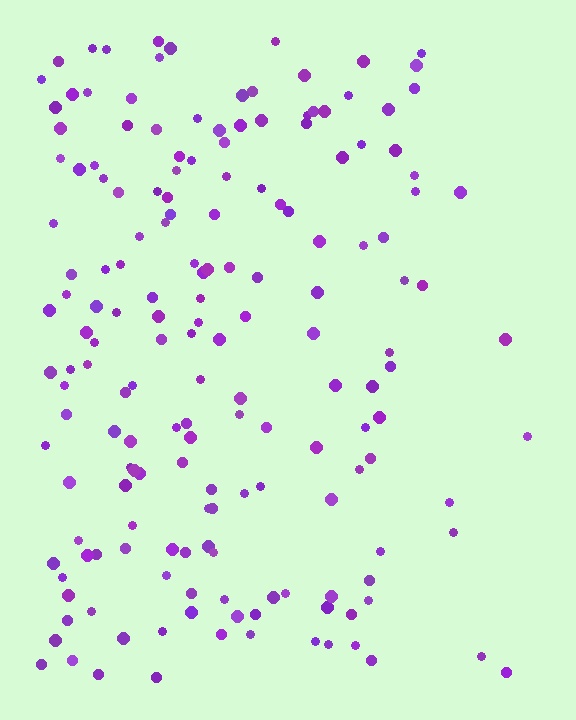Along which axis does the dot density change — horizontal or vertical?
Horizontal.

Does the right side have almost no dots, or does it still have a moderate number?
Still a moderate number, just noticeably fewer than the left.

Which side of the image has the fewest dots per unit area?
The right.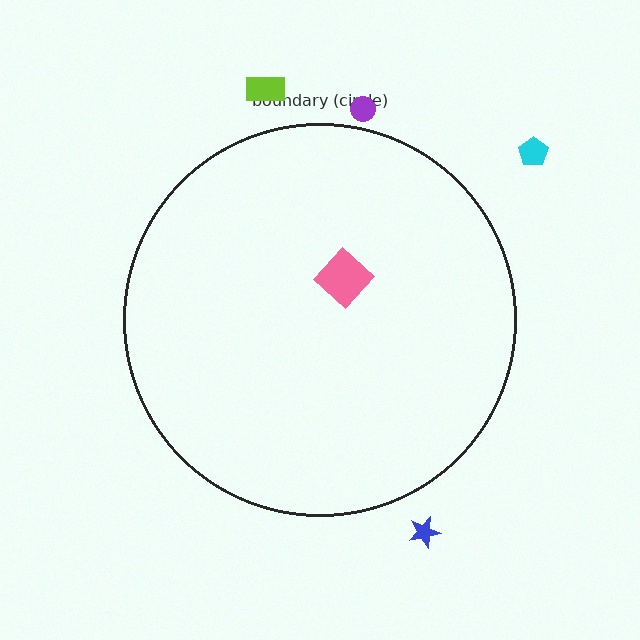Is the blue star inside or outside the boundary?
Outside.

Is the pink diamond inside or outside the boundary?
Inside.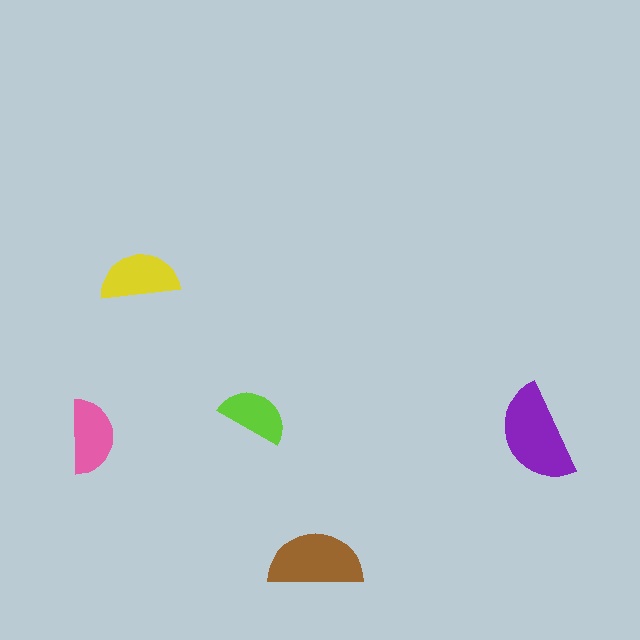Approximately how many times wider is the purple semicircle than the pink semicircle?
About 1.5 times wider.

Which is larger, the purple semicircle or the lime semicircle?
The purple one.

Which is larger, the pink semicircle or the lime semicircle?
The pink one.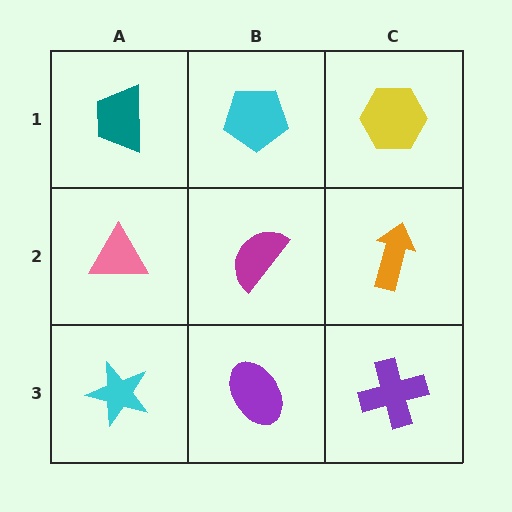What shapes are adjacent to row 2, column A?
A teal trapezoid (row 1, column A), a cyan star (row 3, column A), a magenta semicircle (row 2, column B).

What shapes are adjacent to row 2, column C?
A yellow hexagon (row 1, column C), a purple cross (row 3, column C), a magenta semicircle (row 2, column B).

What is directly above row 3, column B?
A magenta semicircle.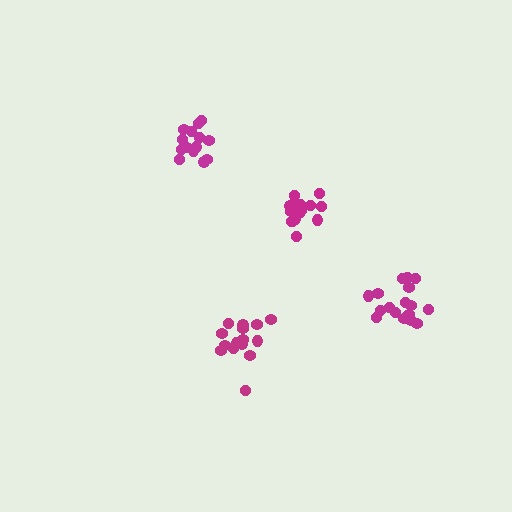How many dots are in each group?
Group 1: 18 dots, Group 2: 15 dots, Group 3: 17 dots, Group 4: 14 dots (64 total).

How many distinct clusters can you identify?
There are 4 distinct clusters.